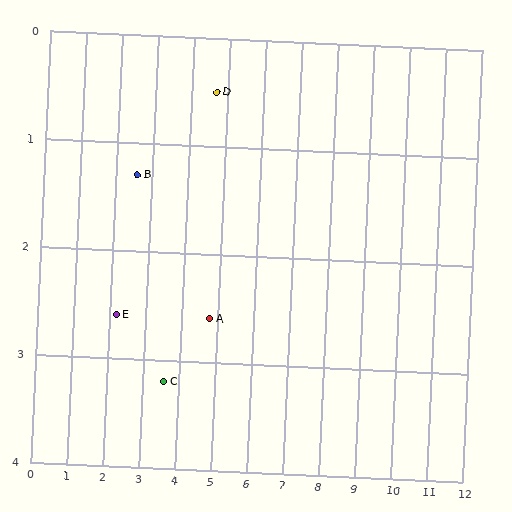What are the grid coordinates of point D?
Point D is at approximately (4.7, 0.5).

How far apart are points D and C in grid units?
Points D and C are about 2.9 grid units apart.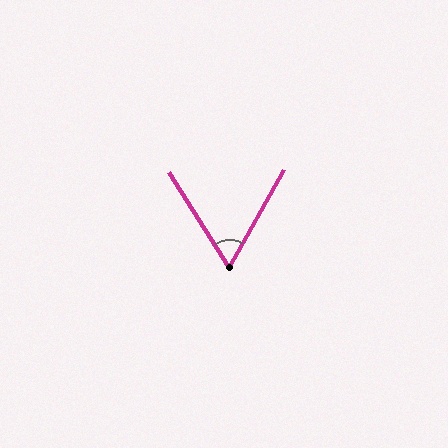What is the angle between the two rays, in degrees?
Approximately 62 degrees.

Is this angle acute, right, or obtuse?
It is acute.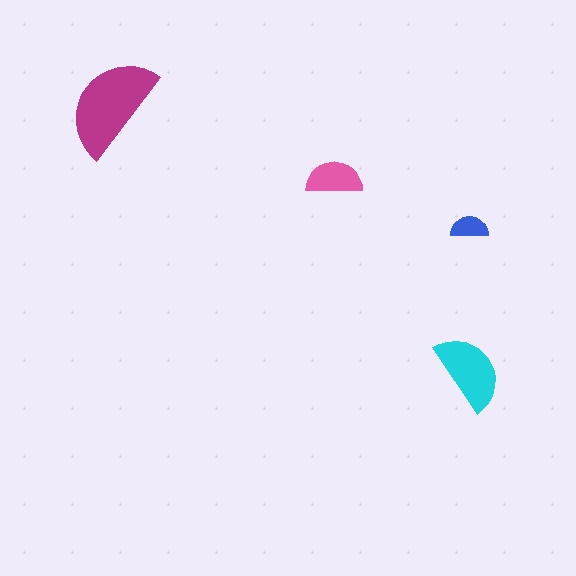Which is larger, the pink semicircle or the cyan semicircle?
The cyan one.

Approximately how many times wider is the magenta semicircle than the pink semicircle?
About 2 times wider.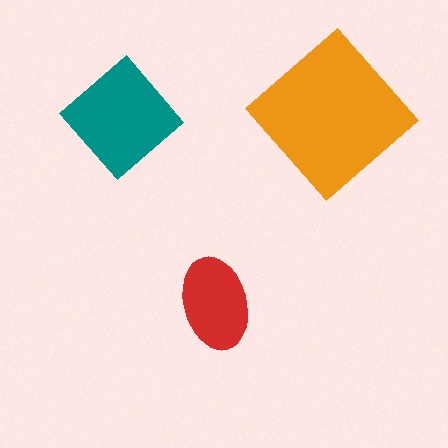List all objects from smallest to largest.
The red ellipse, the teal diamond, the orange diamond.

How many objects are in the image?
There are 3 objects in the image.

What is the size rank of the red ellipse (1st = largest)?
3rd.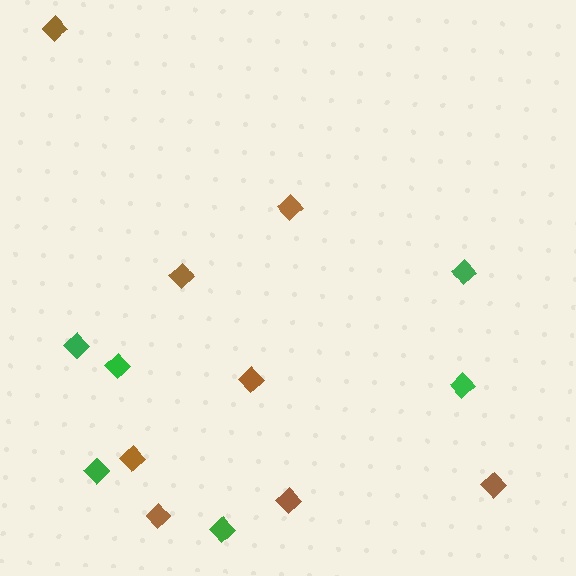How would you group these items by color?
There are 2 groups: one group of green diamonds (6) and one group of brown diamonds (8).